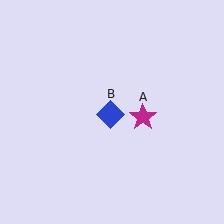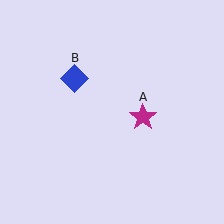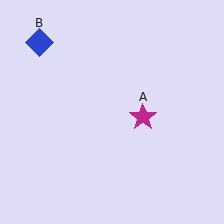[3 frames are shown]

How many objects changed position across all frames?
1 object changed position: blue diamond (object B).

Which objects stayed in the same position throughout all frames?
Magenta star (object A) remained stationary.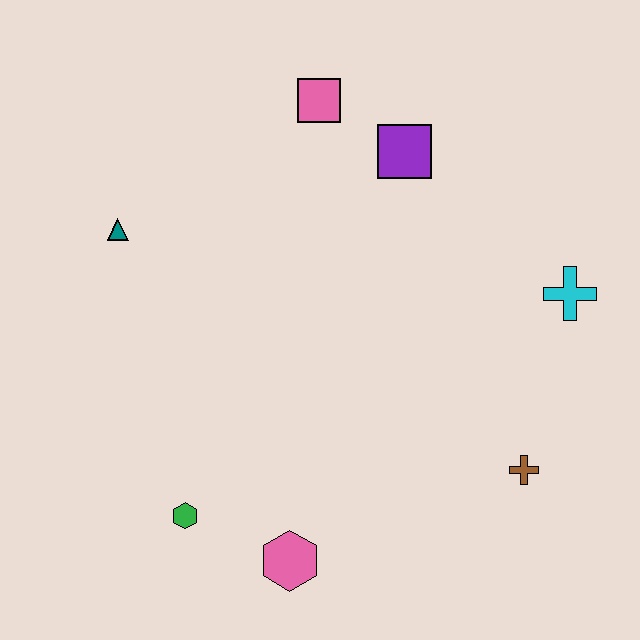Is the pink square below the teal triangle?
No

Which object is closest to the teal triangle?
The pink square is closest to the teal triangle.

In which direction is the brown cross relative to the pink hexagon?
The brown cross is to the right of the pink hexagon.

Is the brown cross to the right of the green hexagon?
Yes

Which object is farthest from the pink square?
The pink hexagon is farthest from the pink square.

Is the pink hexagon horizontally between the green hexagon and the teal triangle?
No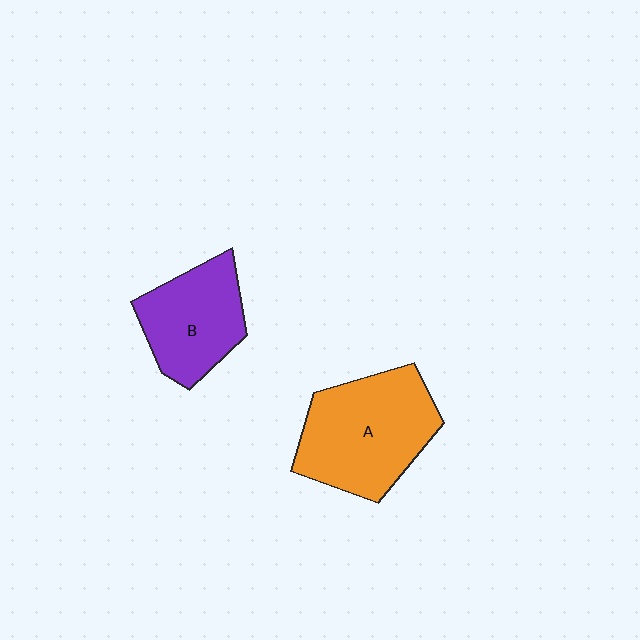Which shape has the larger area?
Shape A (orange).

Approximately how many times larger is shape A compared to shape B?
Approximately 1.4 times.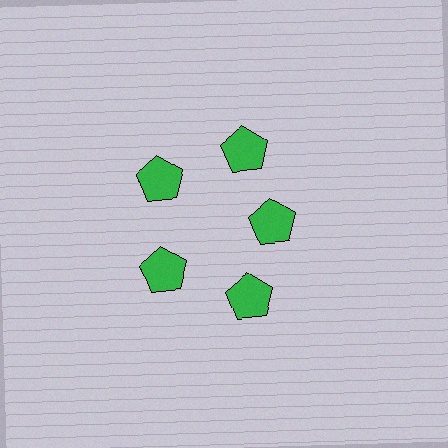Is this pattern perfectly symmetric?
No. The 5 green pentagons are arranged in a ring, but one element near the 3 o'clock position is pulled inward toward the center, breaking the 5-fold rotational symmetry.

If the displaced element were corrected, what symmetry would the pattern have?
It would have 5-fold rotational symmetry — the pattern would map onto itself every 72 degrees.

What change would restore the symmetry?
The symmetry would be restored by moving it outward, back onto the ring so that all 5 pentagons sit at equal angles and equal distance from the center.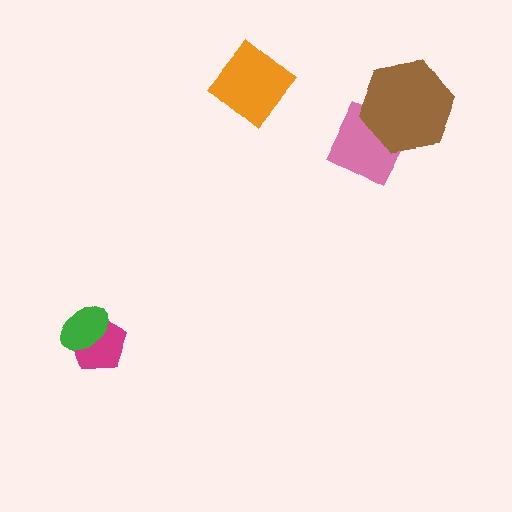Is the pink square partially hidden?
Yes, it is partially covered by another shape.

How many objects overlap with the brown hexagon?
1 object overlaps with the brown hexagon.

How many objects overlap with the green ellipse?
1 object overlaps with the green ellipse.